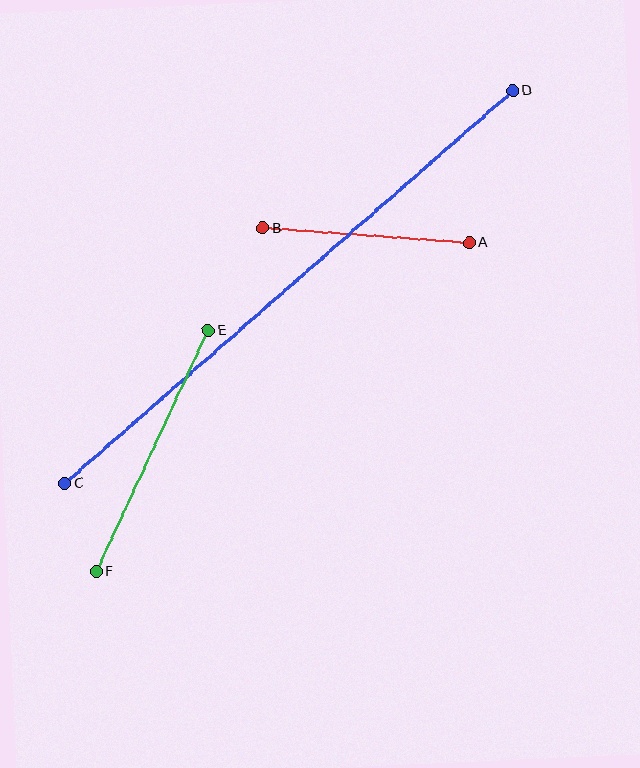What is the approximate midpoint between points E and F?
The midpoint is at approximately (152, 451) pixels.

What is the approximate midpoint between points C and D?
The midpoint is at approximately (289, 287) pixels.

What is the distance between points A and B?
The distance is approximately 207 pixels.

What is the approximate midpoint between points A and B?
The midpoint is at approximately (366, 235) pixels.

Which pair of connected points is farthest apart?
Points C and D are farthest apart.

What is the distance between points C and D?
The distance is approximately 596 pixels.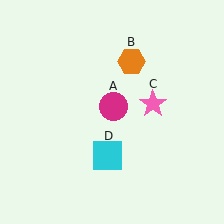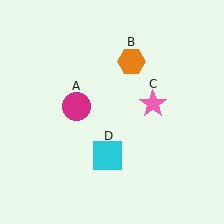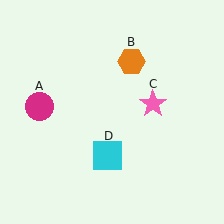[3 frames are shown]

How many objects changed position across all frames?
1 object changed position: magenta circle (object A).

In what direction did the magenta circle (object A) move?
The magenta circle (object A) moved left.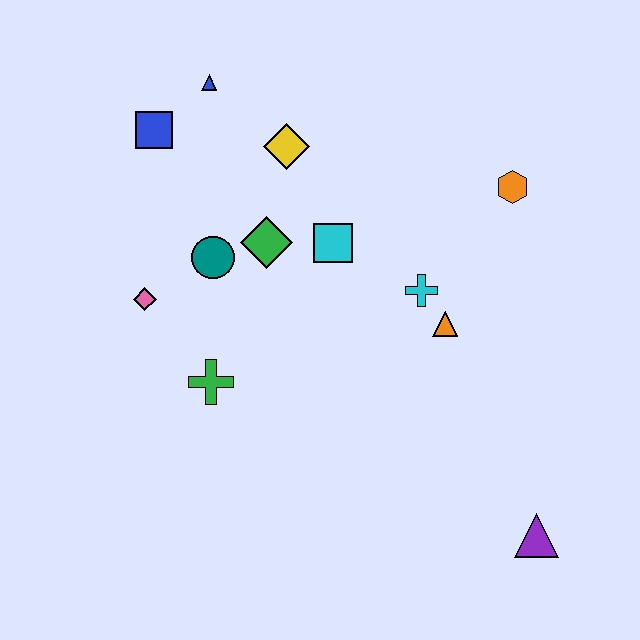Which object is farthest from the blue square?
The purple triangle is farthest from the blue square.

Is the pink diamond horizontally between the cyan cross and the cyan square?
No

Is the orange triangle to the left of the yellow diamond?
No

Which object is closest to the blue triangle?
The blue square is closest to the blue triangle.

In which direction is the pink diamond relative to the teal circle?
The pink diamond is to the left of the teal circle.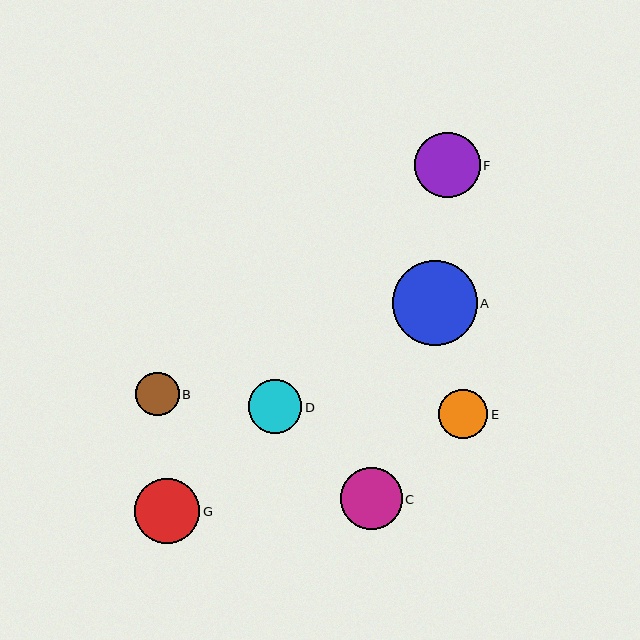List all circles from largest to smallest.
From largest to smallest: A, F, G, C, D, E, B.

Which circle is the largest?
Circle A is the largest with a size of approximately 85 pixels.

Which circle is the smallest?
Circle B is the smallest with a size of approximately 44 pixels.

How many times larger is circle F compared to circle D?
Circle F is approximately 1.2 times the size of circle D.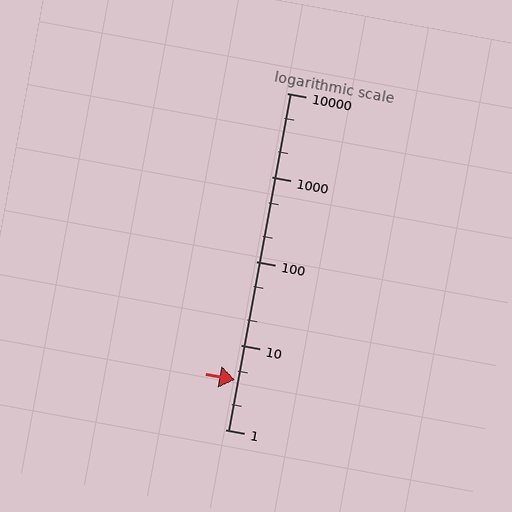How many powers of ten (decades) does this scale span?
The scale spans 4 decades, from 1 to 10000.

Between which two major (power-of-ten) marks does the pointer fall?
The pointer is between 1 and 10.